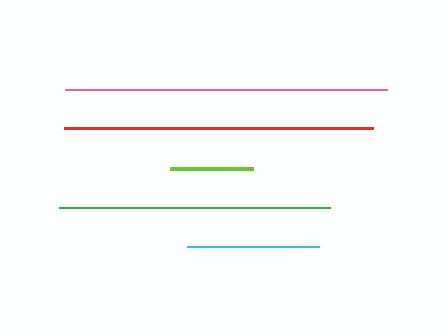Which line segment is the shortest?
The lime line is the shortest at approximately 83 pixels.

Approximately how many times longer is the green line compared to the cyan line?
The green line is approximately 2.0 times the length of the cyan line.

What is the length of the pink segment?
The pink segment is approximately 322 pixels long.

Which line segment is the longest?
The pink line is the longest at approximately 322 pixels.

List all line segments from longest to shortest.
From longest to shortest: pink, red, green, cyan, lime.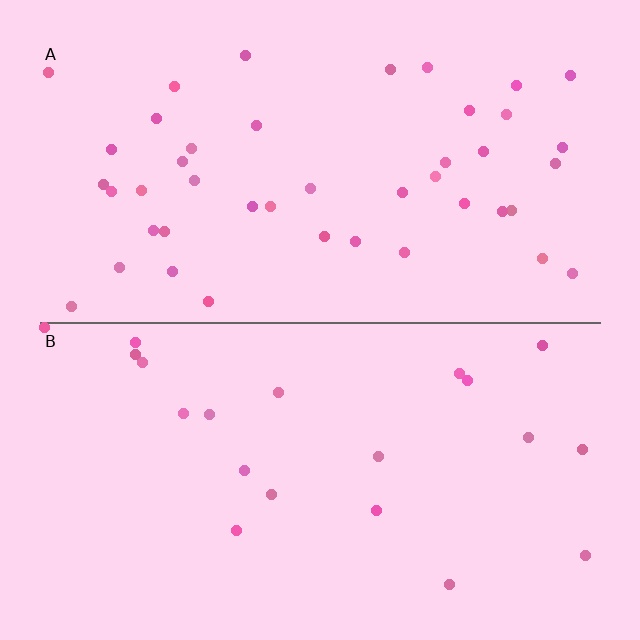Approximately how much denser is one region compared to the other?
Approximately 2.1× — region A over region B.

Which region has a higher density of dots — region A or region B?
A (the top).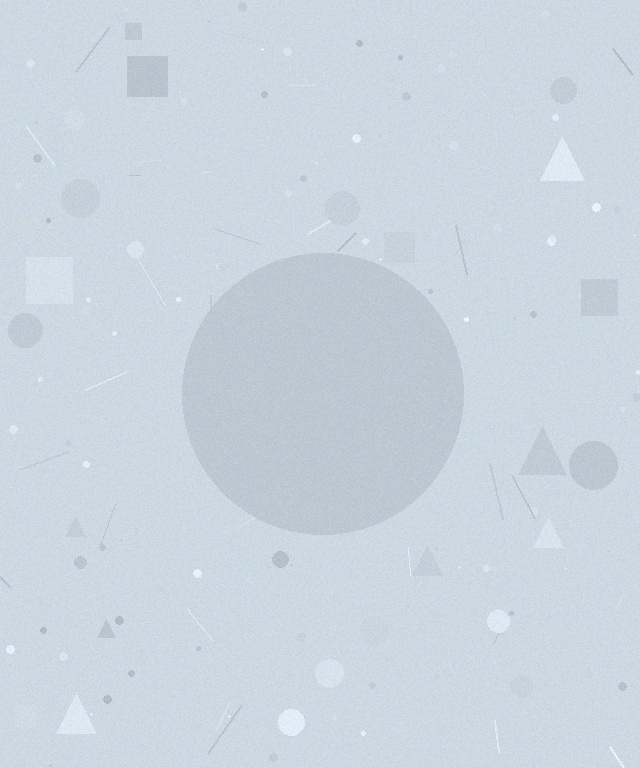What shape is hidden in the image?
A circle is hidden in the image.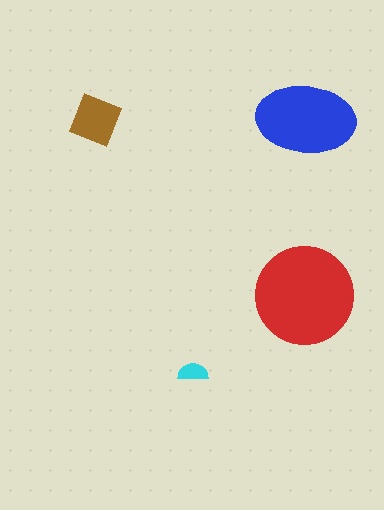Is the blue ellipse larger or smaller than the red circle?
Smaller.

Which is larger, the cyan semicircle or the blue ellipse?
The blue ellipse.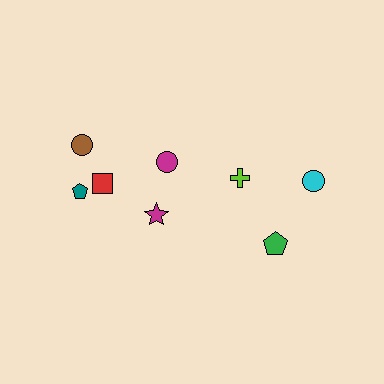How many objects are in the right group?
There are 3 objects.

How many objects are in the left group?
There are 5 objects.